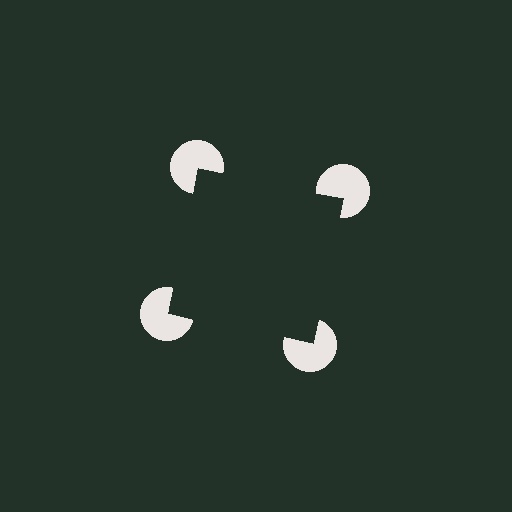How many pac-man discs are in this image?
There are 4 — one at each vertex of the illusory square.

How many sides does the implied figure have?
4 sides.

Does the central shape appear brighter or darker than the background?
It typically appears slightly darker than the background, even though no actual brightness change is drawn.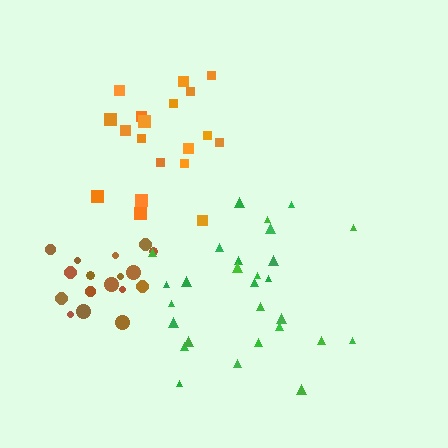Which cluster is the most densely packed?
Brown.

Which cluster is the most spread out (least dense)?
Orange.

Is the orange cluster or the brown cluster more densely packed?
Brown.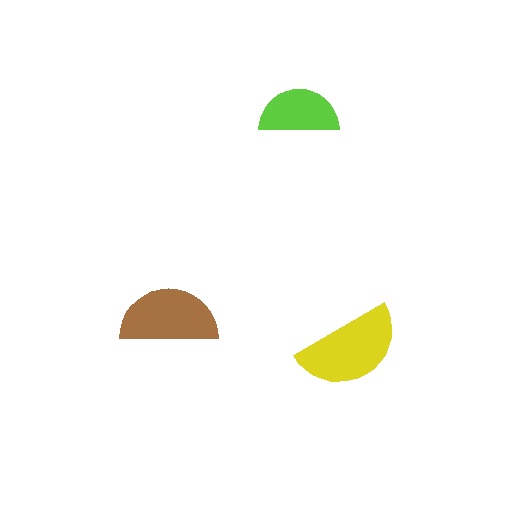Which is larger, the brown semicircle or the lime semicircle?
The brown one.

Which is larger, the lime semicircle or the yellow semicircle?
The yellow one.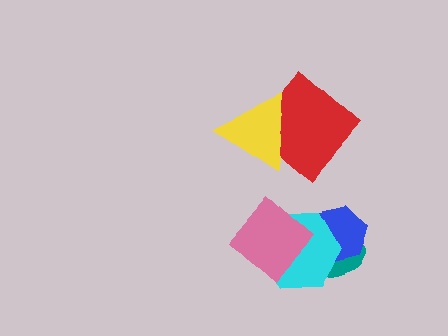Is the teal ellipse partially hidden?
Yes, it is partially covered by another shape.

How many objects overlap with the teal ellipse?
2 objects overlap with the teal ellipse.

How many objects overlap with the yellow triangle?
1 object overlaps with the yellow triangle.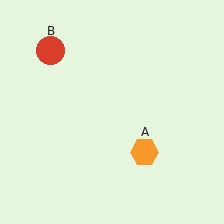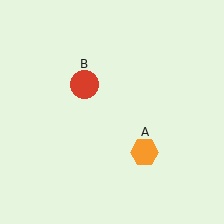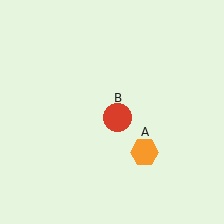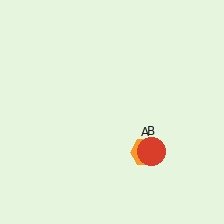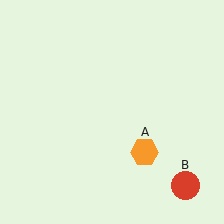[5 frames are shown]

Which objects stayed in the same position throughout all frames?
Orange hexagon (object A) remained stationary.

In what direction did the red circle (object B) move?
The red circle (object B) moved down and to the right.